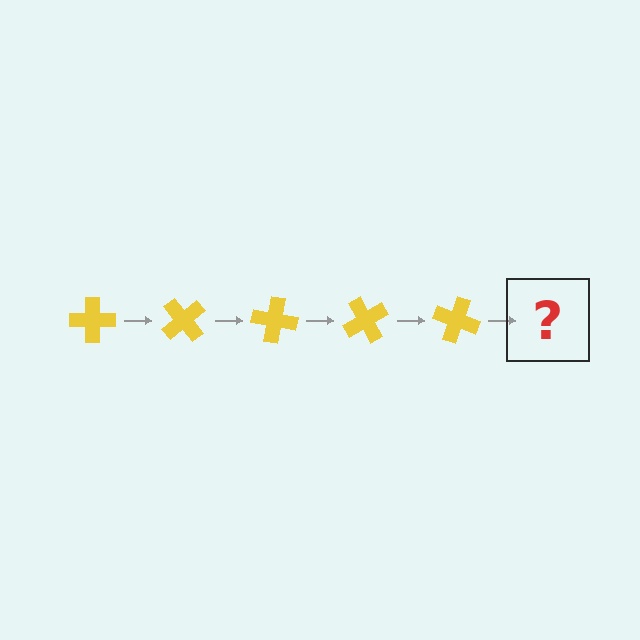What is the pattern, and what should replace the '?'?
The pattern is that the cross rotates 50 degrees each step. The '?' should be a yellow cross rotated 250 degrees.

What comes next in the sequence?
The next element should be a yellow cross rotated 250 degrees.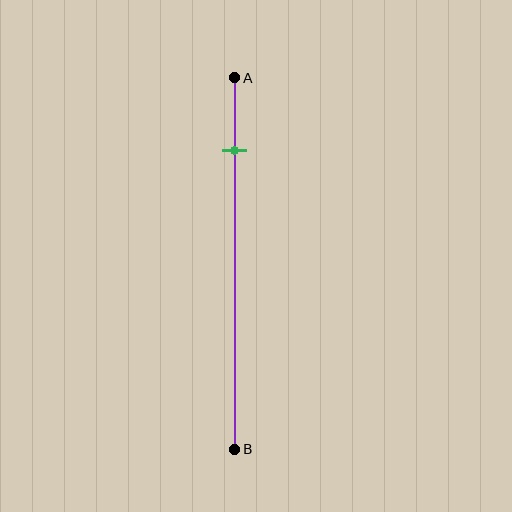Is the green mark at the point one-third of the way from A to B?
No, the mark is at about 20% from A, not at the 33% one-third point.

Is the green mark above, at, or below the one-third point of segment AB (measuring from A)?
The green mark is above the one-third point of segment AB.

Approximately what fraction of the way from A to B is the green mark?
The green mark is approximately 20% of the way from A to B.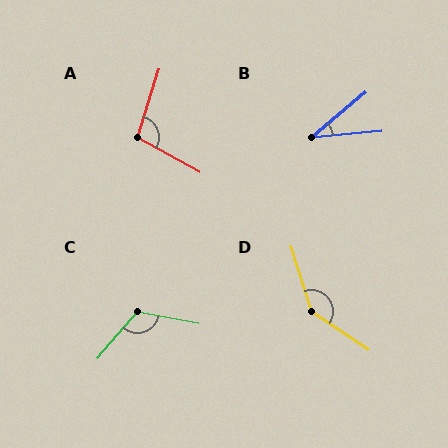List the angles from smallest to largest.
B (35°), A (101°), C (120°), D (141°).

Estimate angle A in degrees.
Approximately 101 degrees.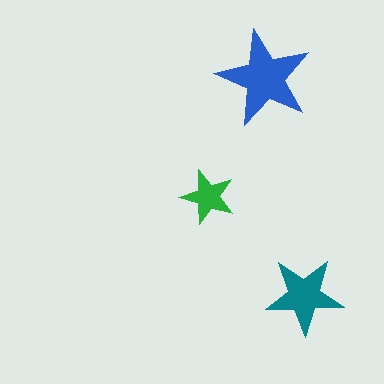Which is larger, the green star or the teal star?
The teal one.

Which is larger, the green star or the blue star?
The blue one.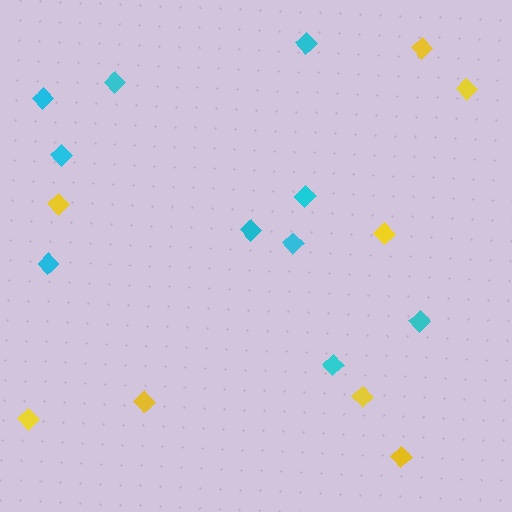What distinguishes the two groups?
There are 2 groups: one group of cyan diamonds (10) and one group of yellow diamonds (8).